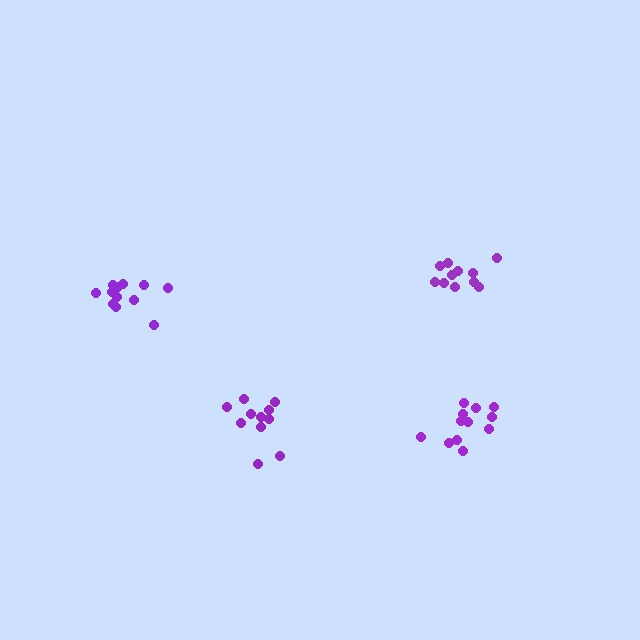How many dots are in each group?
Group 1: 12 dots, Group 2: 11 dots, Group 3: 12 dots, Group 4: 11 dots (46 total).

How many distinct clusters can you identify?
There are 4 distinct clusters.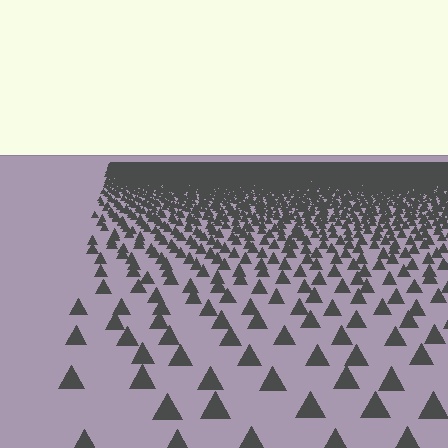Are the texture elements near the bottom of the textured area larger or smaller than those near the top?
Larger. Near the bottom, elements are closer to the viewer and appear at a bigger on-screen size.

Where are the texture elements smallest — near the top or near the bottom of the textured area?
Near the top.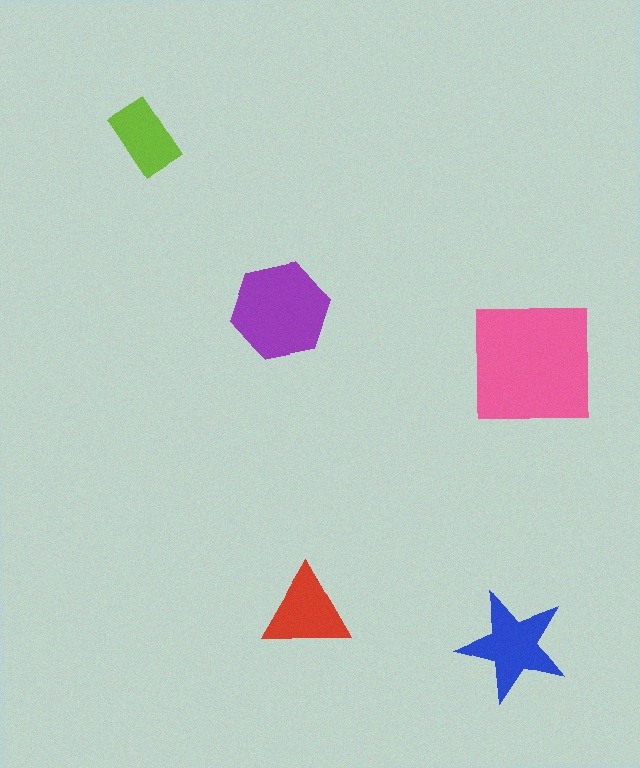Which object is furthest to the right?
The pink square is rightmost.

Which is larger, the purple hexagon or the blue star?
The purple hexagon.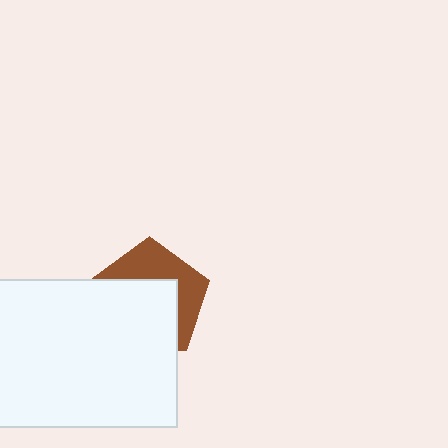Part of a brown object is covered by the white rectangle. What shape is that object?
It is a pentagon.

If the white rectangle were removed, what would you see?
You would see the complete brown pentagon.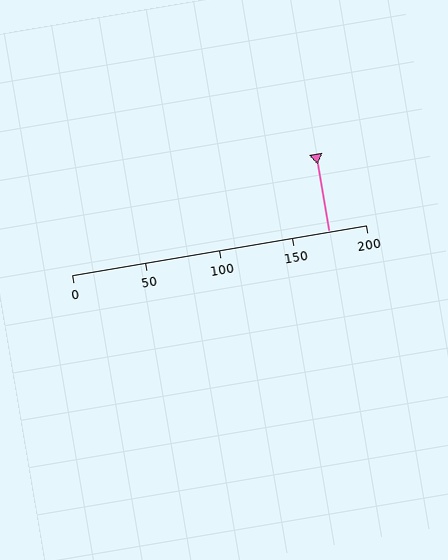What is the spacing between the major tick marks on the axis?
The major ticks are spaced 50 apart.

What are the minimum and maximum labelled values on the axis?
The axis runs from 0 to 200.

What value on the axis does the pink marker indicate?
The marker indicates approximately 175.